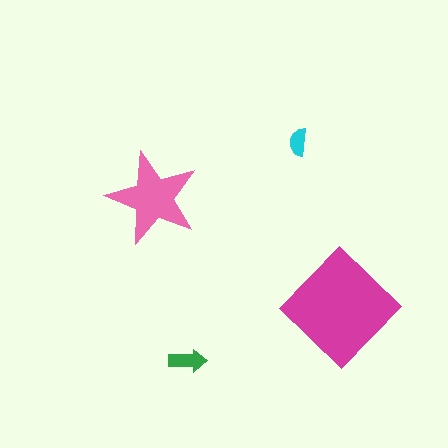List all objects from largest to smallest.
The magenta diamond, the pink star, the green arrow, the cyan semicircle.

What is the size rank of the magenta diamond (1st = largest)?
1st.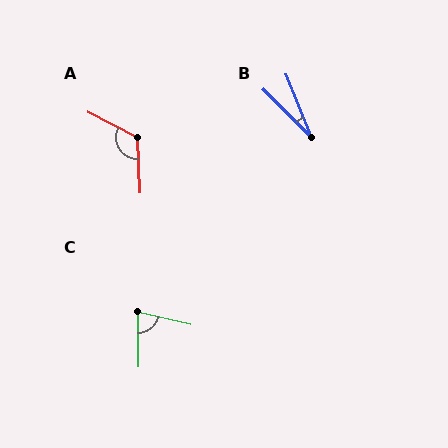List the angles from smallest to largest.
B (23°), C (77°), A (120°).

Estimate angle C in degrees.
Approximately 77 degrees.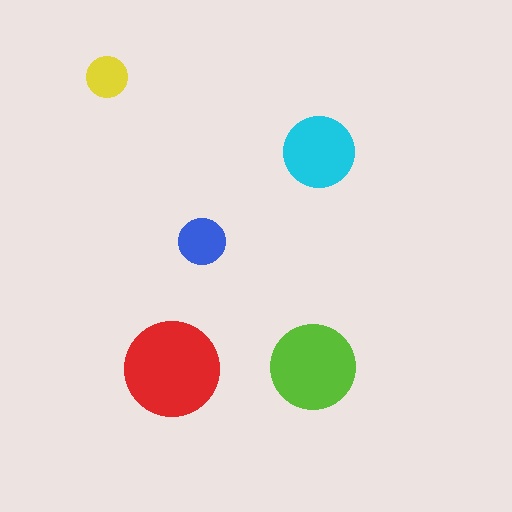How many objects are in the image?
There are 5 objects in the image.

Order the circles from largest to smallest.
the red one, the lime one, the cyan one, the blue one, the yellow one.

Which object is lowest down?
The red circle is bottommost.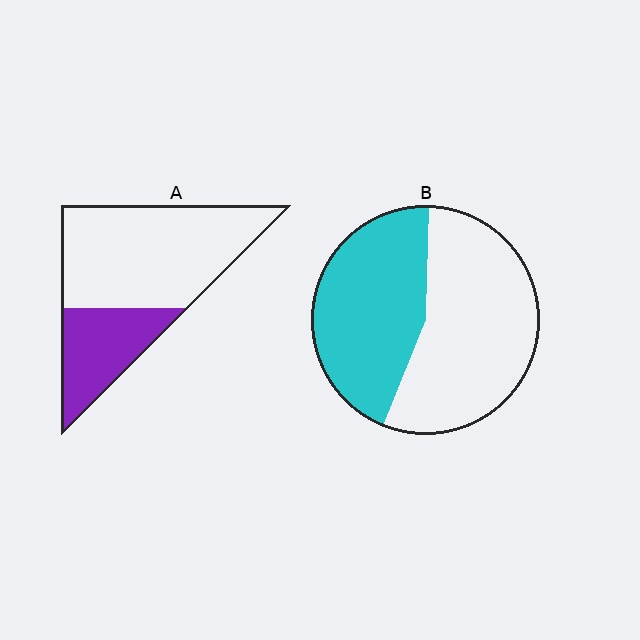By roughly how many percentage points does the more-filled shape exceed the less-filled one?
By roughly 15 percentage points (B over A).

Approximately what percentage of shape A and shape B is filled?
A is approximately 30% and B is approximately 45%.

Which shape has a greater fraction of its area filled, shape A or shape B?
Shape B.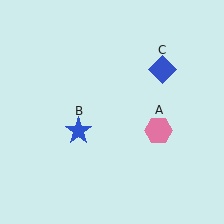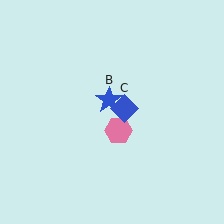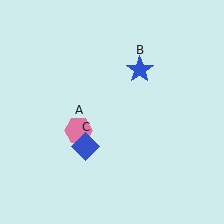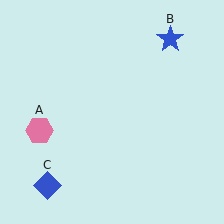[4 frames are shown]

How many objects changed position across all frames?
3 objects changed position: pink hexagon (object A), blue star (object B), blue diamond (object C).